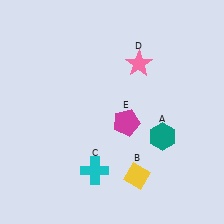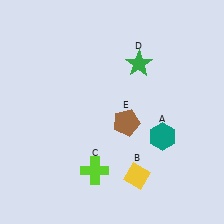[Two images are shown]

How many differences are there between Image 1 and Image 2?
There are 3 differences between the two images.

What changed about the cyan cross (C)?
In Image 1, C is cyan. In Image 2, it changed to lime.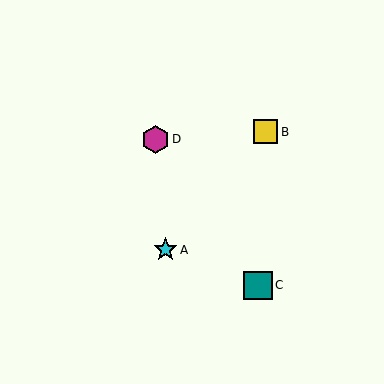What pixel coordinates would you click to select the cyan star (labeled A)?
Click at (165, 250) to select the cyan star A.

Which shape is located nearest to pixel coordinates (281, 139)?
The yellow square (labeled B) at (266, 132) is nearest to that location.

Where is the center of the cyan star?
The center of the cyan star is at (165, 250).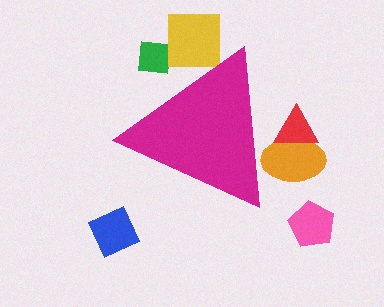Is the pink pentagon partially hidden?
No, the pink pentagon is fully visible.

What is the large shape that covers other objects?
A magenta triangle.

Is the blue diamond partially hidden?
No, the blue diamond is fully visible.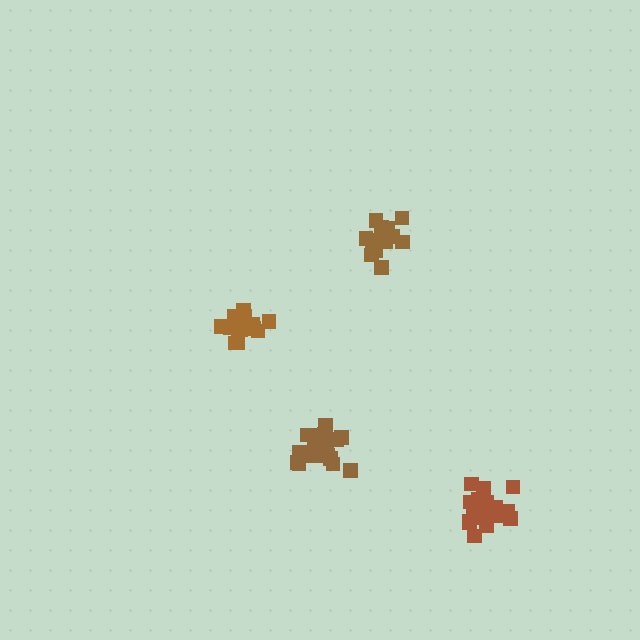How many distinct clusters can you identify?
There are 4 distinct clusters.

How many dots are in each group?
Group 1: 18 dots, Group 2: 16 dots, Group 3: 14 dots, Group 4: 20 dots (68 total).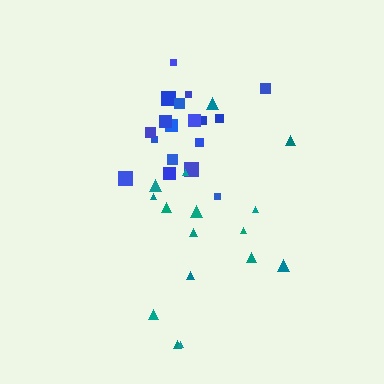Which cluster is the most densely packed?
Blue.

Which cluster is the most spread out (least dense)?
Teal.